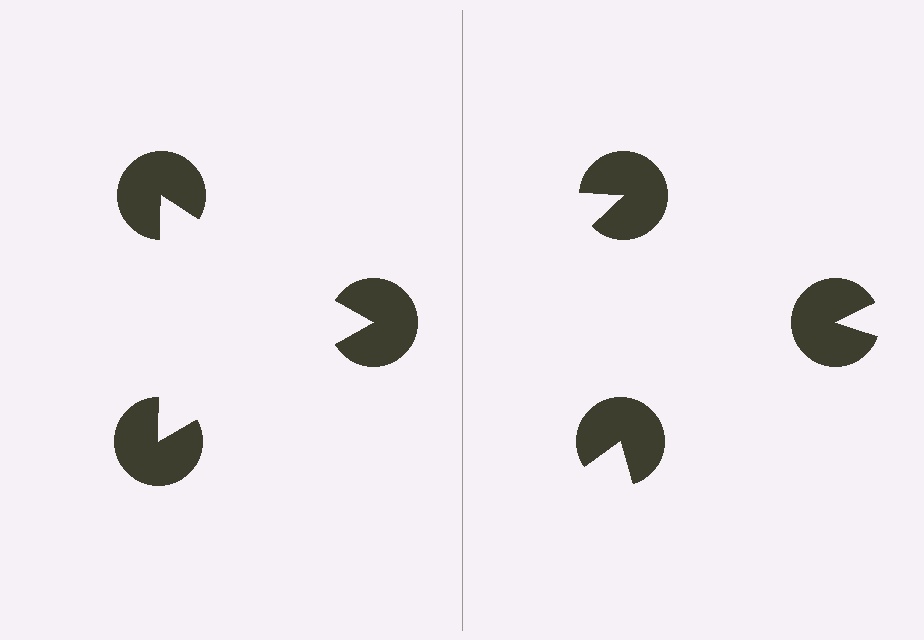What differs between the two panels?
The pac-man discs are positioned identically on both sides; only the wedge orientations differ. On the left they align to a triangle; on the right they are misaligned.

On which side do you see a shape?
An illusory triangle appears on the left side. On the right side the wedge cuts are rotated, so no coherent shape forms.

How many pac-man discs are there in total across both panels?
6 — 3 on each side.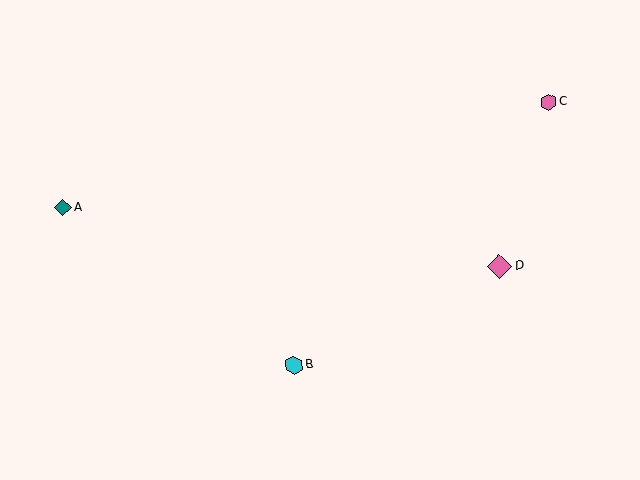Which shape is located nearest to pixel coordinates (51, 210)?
The teal diamond (labeled A) at (63, 207) is nearest to that location.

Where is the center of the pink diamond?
The center of the pink diamond is at (500, 266).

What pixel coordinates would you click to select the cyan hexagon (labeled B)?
Click at (294, 365) to select the cyan hexagon B.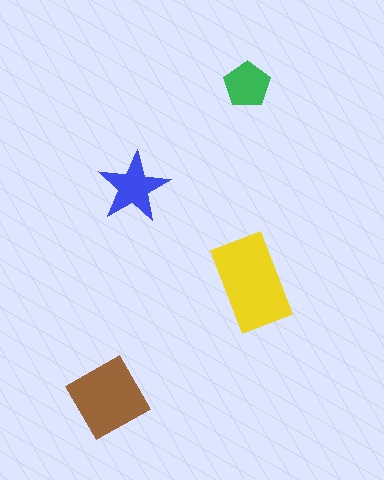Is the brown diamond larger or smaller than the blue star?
Larger.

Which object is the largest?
The yellow rectangle.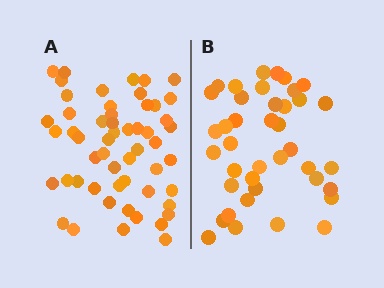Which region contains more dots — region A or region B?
Region A (the left region) has more dots.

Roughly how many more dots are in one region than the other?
Region A has approximately 15 more dots than region B.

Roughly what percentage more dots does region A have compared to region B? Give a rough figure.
About 35% more.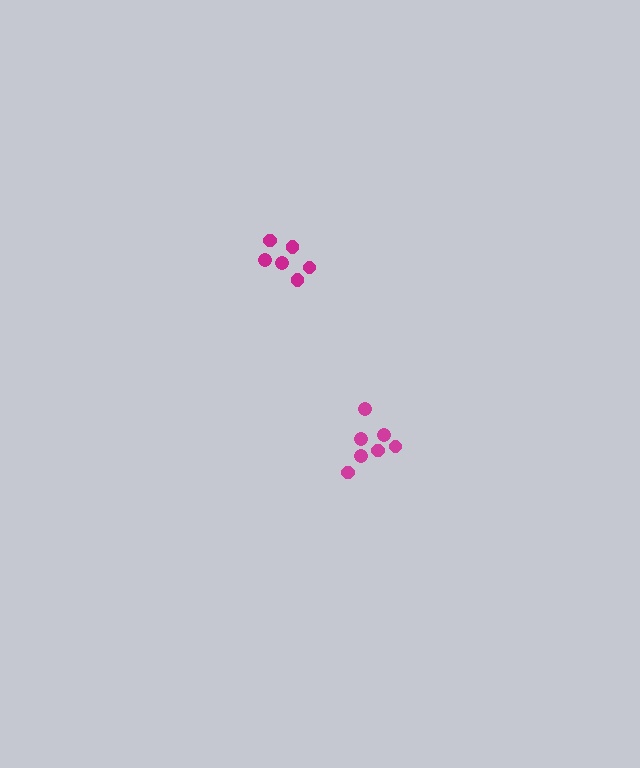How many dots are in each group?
Group 1: 7 dots, Group 2: 6 dots (13 total).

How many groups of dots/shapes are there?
There are 2 groups.